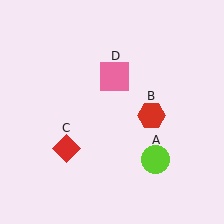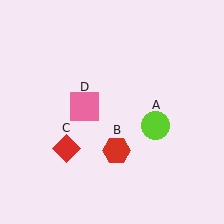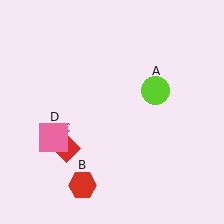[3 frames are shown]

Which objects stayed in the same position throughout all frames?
Red diamond (object C) remained stationary.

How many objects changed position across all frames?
3 objects changed position: lime circle (object A), red hexagon (object B), pink square (object D).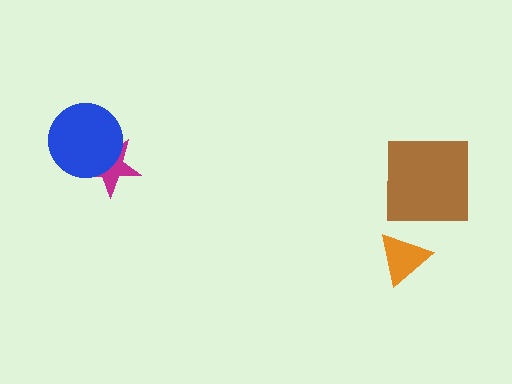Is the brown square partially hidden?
No, no other shape covers it.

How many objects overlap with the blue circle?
1 object overlaps with the blue circle.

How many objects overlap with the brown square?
0 objects overlap with the brown square.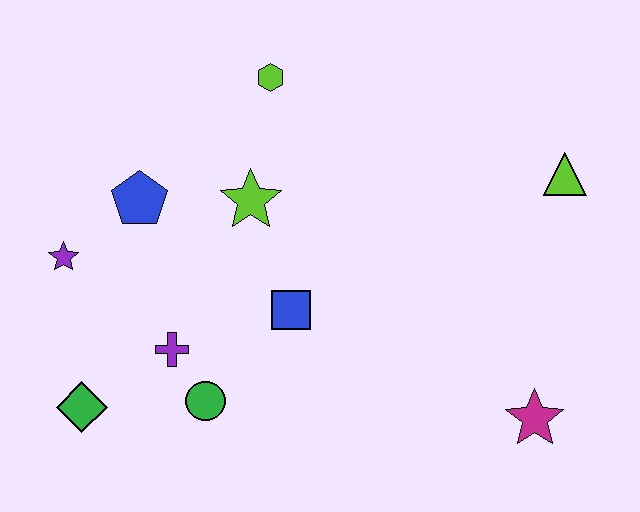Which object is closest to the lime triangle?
The magenta star is closest to the lime triangle.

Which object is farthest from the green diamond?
The lime triangle is farthest from the green diamond.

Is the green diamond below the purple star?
Yes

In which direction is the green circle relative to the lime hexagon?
The green circle is below the lime hexagon.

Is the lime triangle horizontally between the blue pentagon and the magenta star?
No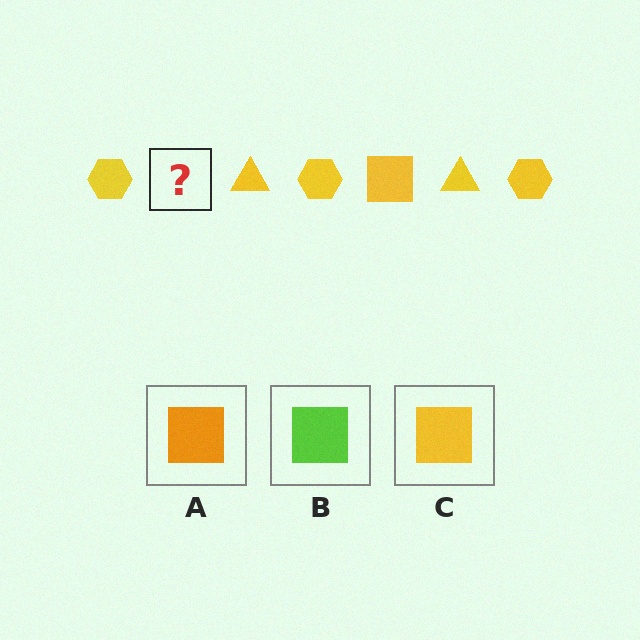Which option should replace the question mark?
Option C.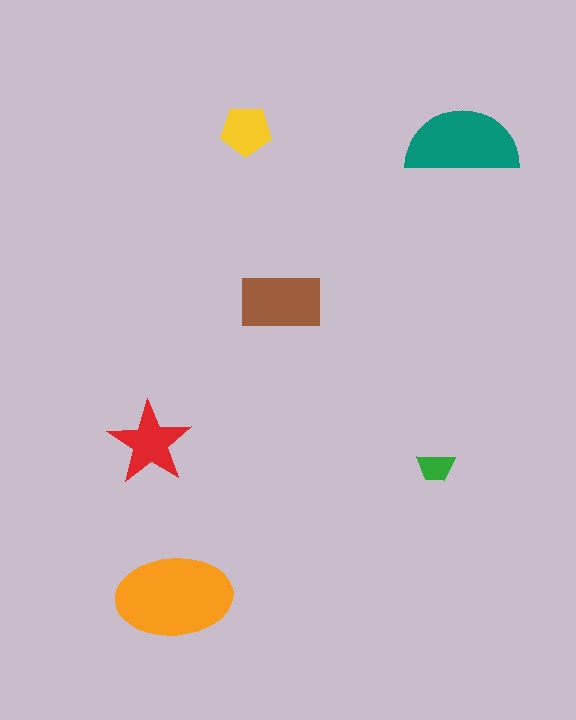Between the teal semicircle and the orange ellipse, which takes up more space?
The orange ellipse.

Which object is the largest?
The orange ellipse.